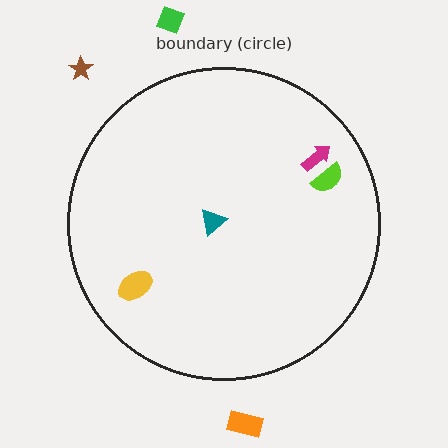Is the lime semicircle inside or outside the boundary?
Inside.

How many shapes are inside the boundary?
4 inside, 3 outside.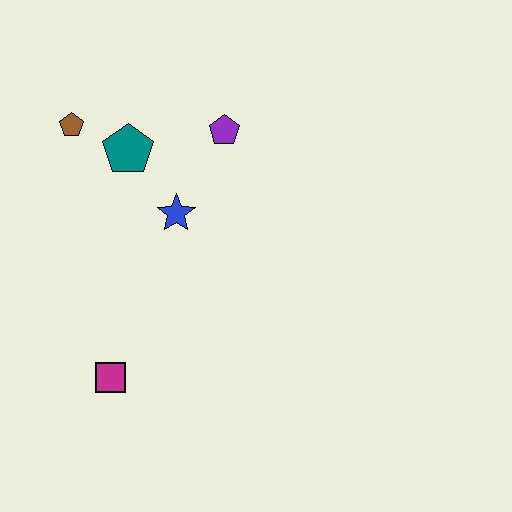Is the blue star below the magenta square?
No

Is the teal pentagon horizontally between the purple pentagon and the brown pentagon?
Yes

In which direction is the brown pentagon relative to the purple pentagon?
The brown pentagon is to the left of the purple pentagon.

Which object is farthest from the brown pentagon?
The magenta square is farthest from the brown pentagon.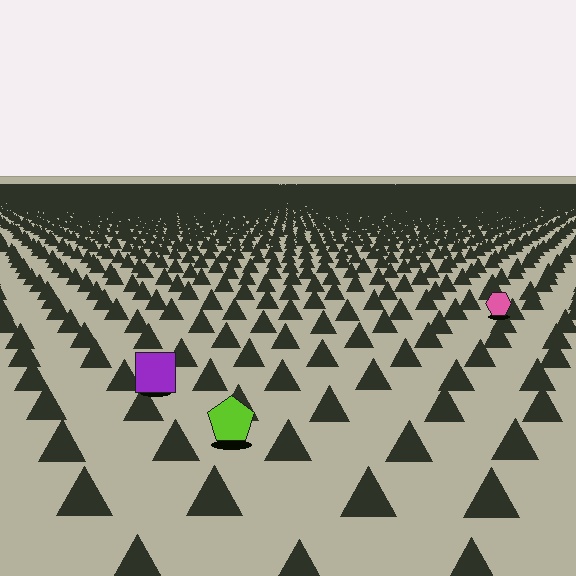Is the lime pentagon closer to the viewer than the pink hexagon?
Yes. The lime pentagon is closer — you can tell from the texture gradient: the ground texture is coarser near it.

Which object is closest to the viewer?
The lime pentagon is closest. The texture marks near it are larger and more spread out.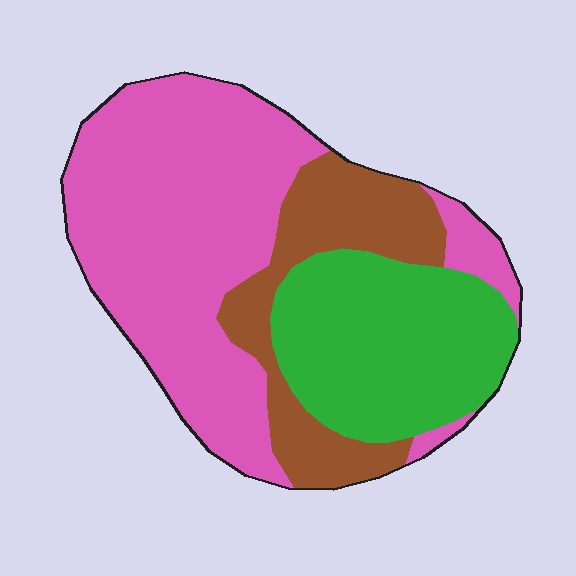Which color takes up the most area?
Pink, at roughly 50%.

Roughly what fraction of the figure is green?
Green covers roughly 30% of the figure.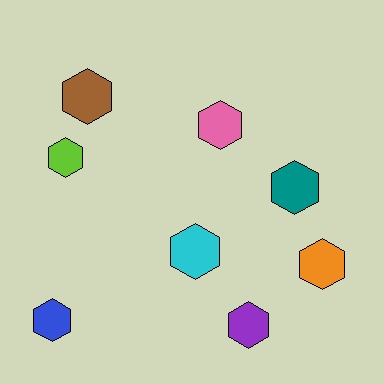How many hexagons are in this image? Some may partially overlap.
There are 8 hexagons.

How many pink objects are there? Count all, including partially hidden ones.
There is 1 pink object.